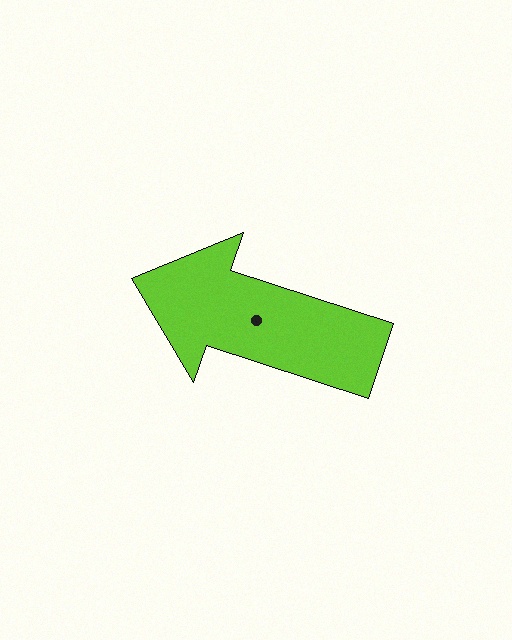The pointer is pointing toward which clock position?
Roughly 10 o'clock.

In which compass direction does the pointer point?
West.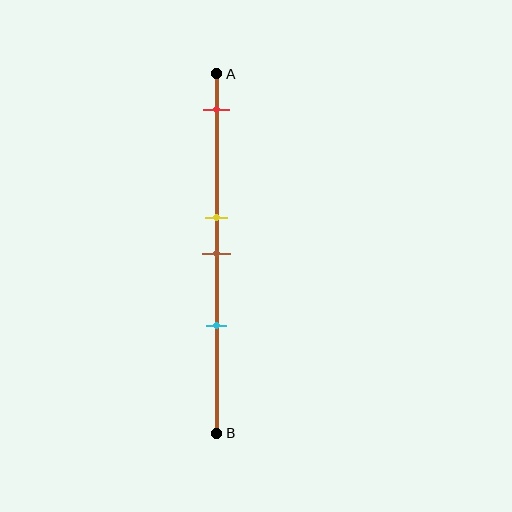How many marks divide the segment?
There are 4 marks dividing the segment.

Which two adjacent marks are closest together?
The yellow and brown marks are the closest adjacent pair.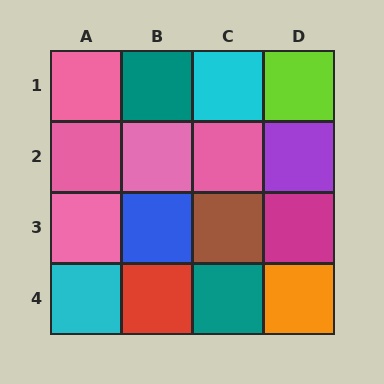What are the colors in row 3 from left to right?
Pink, blue, brown, magenta.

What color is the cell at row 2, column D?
Purple.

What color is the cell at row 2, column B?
Pink.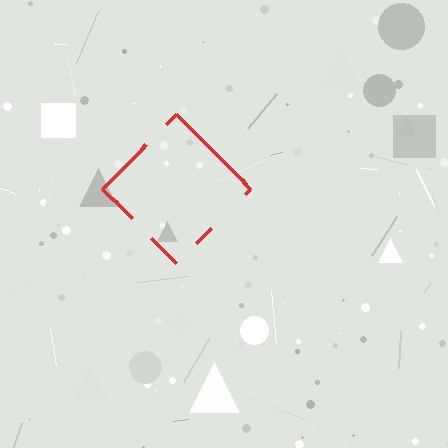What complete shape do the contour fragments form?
The contour fragments form a diamond.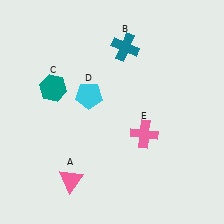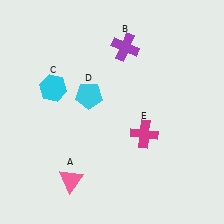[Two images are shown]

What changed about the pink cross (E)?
In Image 1, E is pink. In Image 2, it changed to magenta.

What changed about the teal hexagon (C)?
In Image 1, C is teal. In Image 2, it changed to cyan.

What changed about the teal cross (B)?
In Image 1, B is teal. In Image 2, it changed to purple.